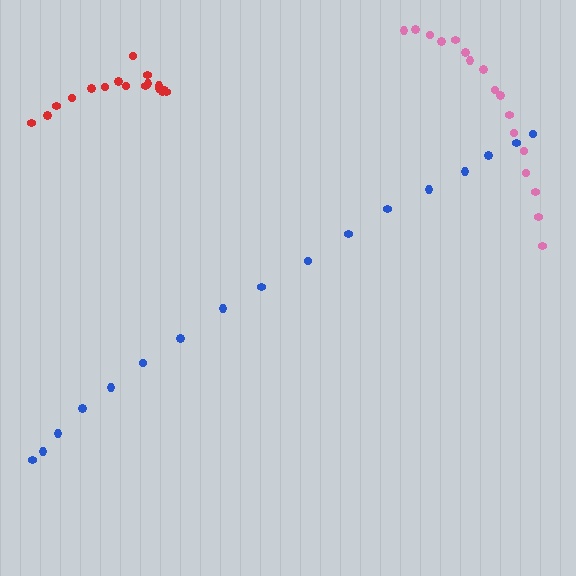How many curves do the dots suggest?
There are 3 distinct paths.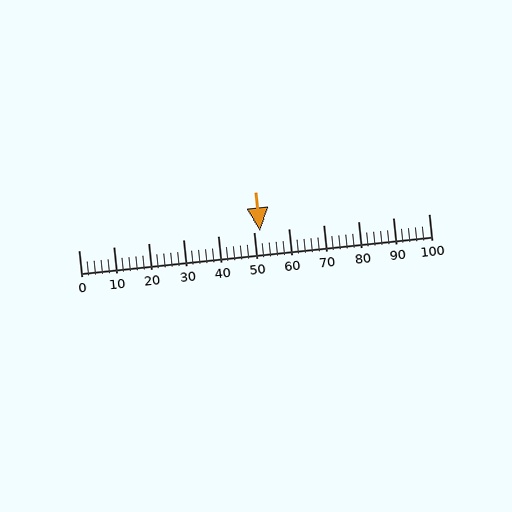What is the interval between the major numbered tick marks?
The major tick marks are spaced 10 units apart.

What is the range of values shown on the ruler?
The ruler shows values from 0 to 100.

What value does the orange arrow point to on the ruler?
The orange arrow points to approximately 52.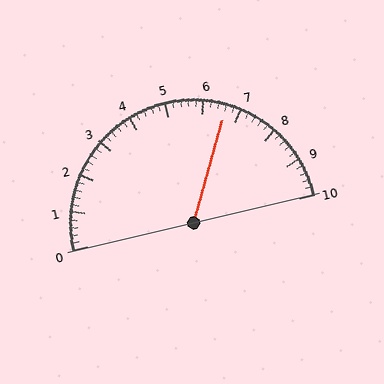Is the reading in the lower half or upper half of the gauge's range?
The reading is in the upper half of the range (0 to 10).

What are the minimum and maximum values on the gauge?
The gauge ranges from 0 to 10.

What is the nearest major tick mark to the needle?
The nearest major tick mark is 7.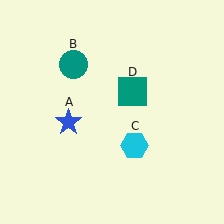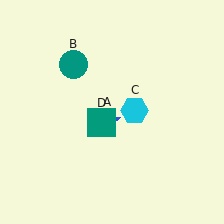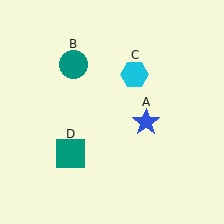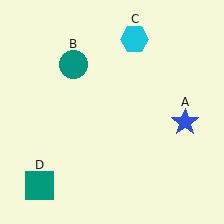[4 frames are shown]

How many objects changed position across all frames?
3 objects changed position: blue star (object A), cyan hexagon (object C), teal square (object D).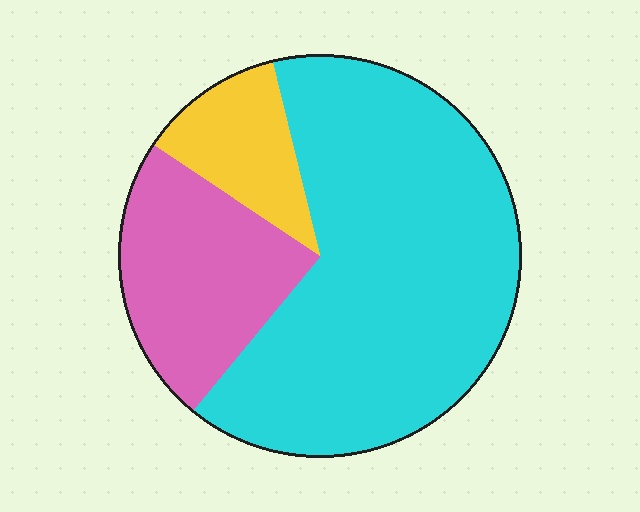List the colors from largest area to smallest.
From largest to smallest: cyan, pink, yellow.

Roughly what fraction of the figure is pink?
Pink covers about 25% of the figure.